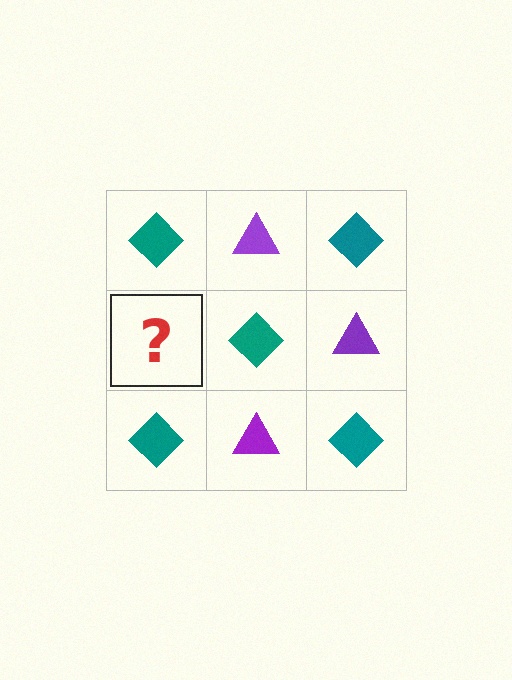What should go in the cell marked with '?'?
The missing cell should contain a purple triangle.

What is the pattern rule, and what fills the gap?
The rule is that it alternates teal diamond and purple triangle in a checkerboard pattern. The gap should be filled with a purple triangle.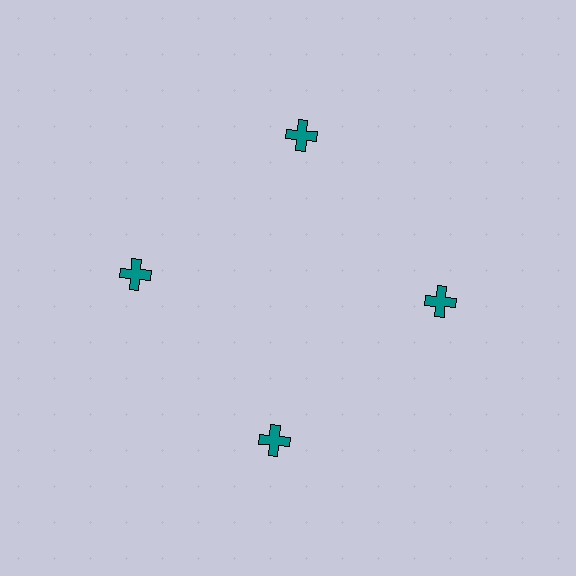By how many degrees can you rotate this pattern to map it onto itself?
The pattern maps onto itself every 90 degrees of rotation.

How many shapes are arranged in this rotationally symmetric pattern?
There are 4 shapes, arranged in 4 groups of 1.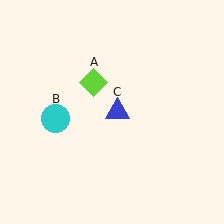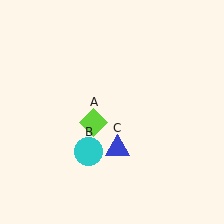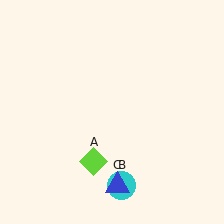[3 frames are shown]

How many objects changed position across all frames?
3 objects changed position: lime diamond (object A), cyan circle (object B), blue triangle (object C).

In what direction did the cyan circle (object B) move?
The cyan circle (object B) moved down and to the right.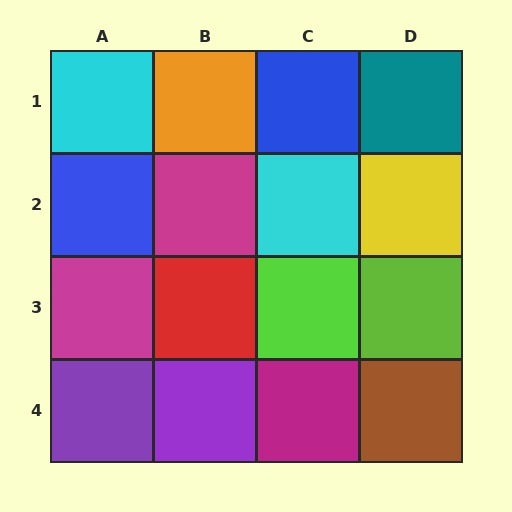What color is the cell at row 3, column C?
Lime.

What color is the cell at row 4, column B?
Purple.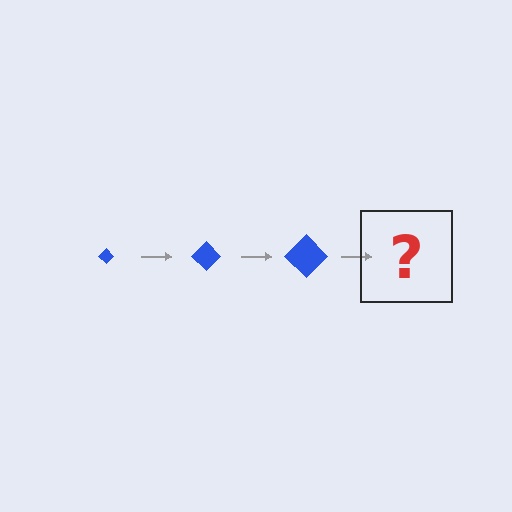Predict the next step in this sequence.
The next step is a blue diamond, larger than the previous one.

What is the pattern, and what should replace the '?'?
The pattern is that the diamond gets progressively larger each step. The '?' should be a blue diamond, larger than the previous one.